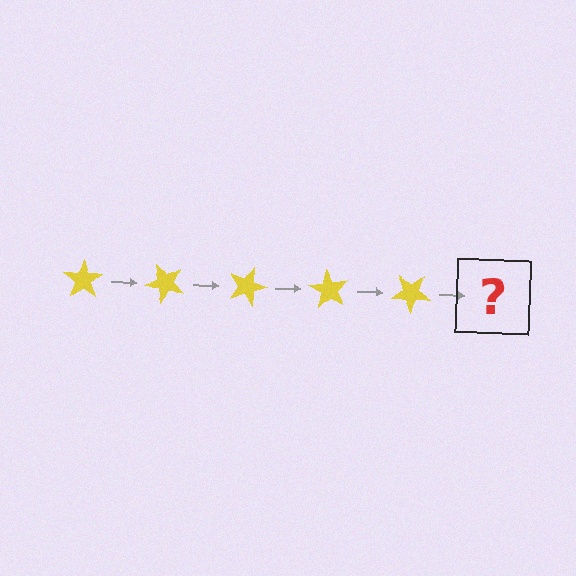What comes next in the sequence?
The next element should be a yellow star rotated 225 degrees.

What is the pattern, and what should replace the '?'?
The pattern is that the star rotates 45 degrees each step. The '?' should be a yellow star rotated 225 degrees.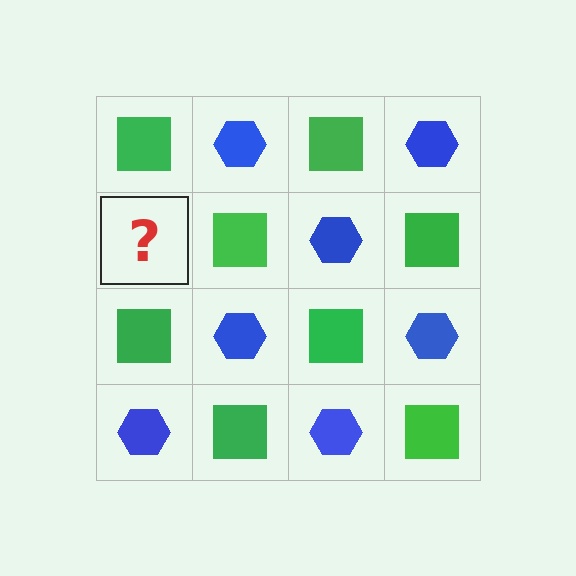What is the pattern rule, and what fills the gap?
The rule is that it alternates green square and blue hexagon in a checkerboard pattern. The gap should be filled with a blue hexagon.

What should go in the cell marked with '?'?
The missing cell should contain a blue hexagon.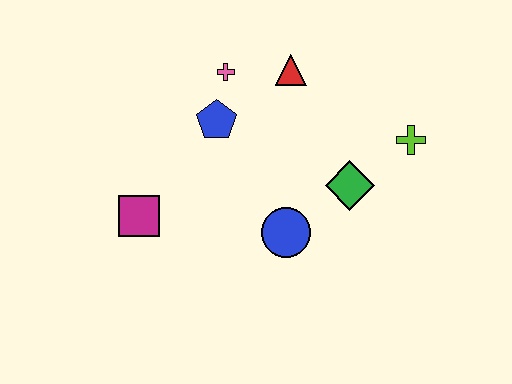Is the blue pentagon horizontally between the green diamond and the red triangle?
No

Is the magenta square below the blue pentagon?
Yes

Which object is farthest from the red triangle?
The magenta square is farthest from the red triangle.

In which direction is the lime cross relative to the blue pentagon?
The lime cross is to the right of the blue pentagon.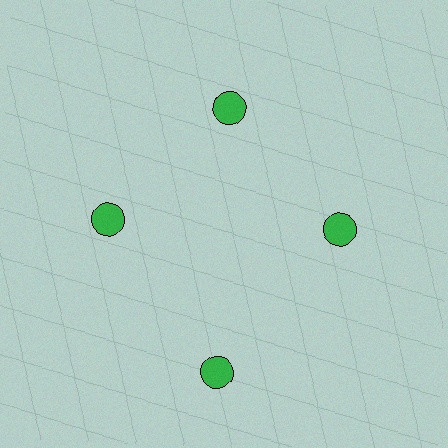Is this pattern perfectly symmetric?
No. The 4 green circles are arranged in a ring, but one element near the 6 o'clock position is pushed outward from the center, breaking the 4-fold rotational symmetry.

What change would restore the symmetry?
The symmetry would be restored by moving it inward, back onto the ring so that all 4 circles sit at equal angles and equal distance from the center.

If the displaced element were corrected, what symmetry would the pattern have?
It would have 4-fold rotational symmetry — the pattern would map onto itself every 90 degrees.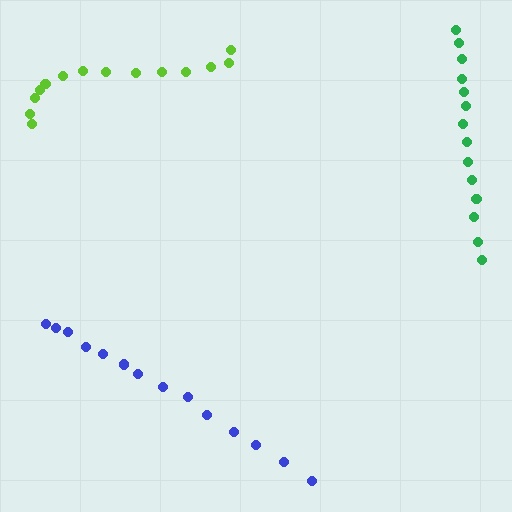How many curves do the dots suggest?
There are 3 distinct paths.